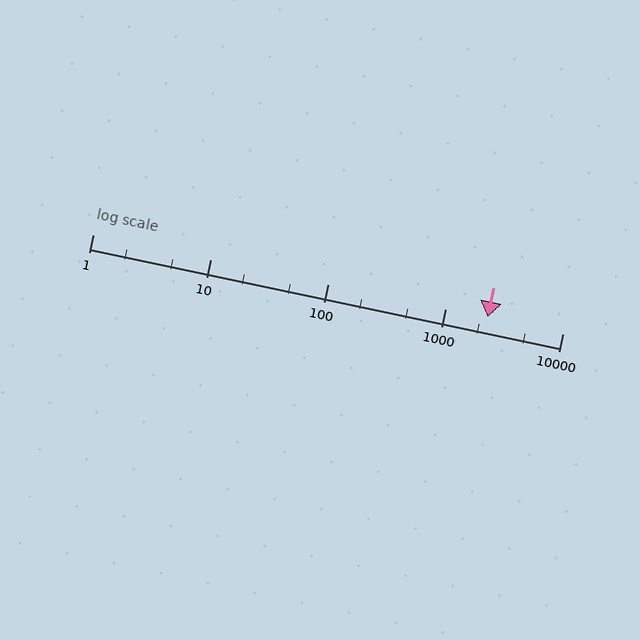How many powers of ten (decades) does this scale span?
The scale spans 4 decades, from 1 to 10000.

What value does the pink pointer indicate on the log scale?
The pointer indicates approximately 2300.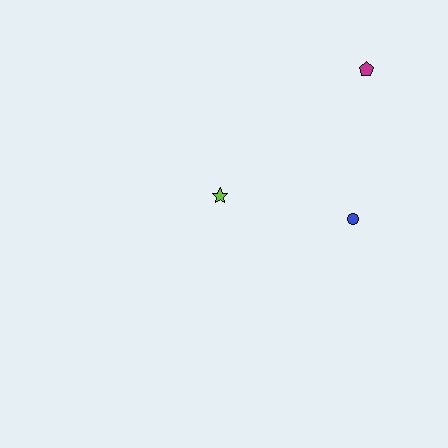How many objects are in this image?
There are 3 objects.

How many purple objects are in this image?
There are no purple objects.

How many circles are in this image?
There is 1 circle.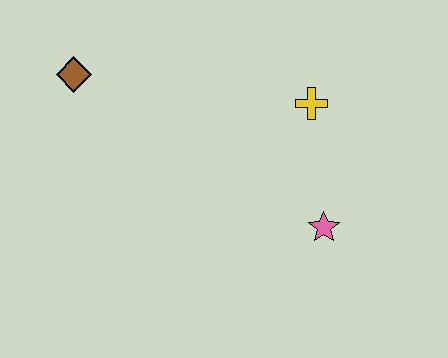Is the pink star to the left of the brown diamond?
No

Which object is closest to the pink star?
The yellow cross is closest to the pink star.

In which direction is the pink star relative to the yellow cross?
The pink star is below the yellow cross.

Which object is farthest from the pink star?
The brown diamond is farthest from the pink star.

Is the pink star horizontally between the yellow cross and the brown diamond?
No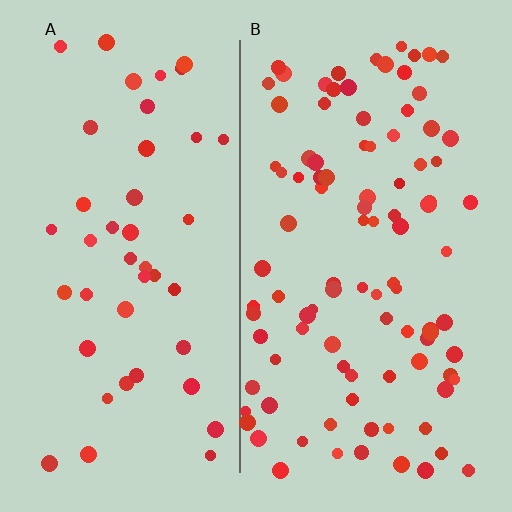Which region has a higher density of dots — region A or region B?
B (the right).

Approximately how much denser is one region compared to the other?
Approximately 2.3× — region B over region A.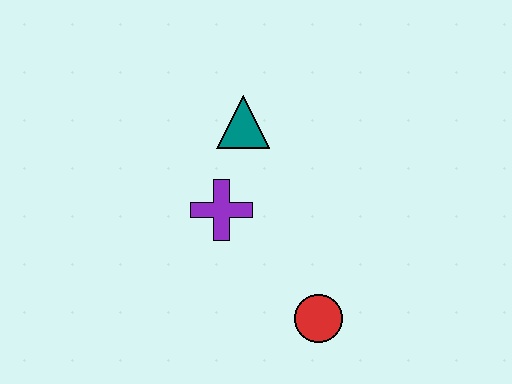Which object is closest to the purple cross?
The teal triangle is closest to the purple cross.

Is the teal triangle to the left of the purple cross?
No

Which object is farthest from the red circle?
The teal triangle is farthest from the red circle.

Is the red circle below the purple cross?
Yes